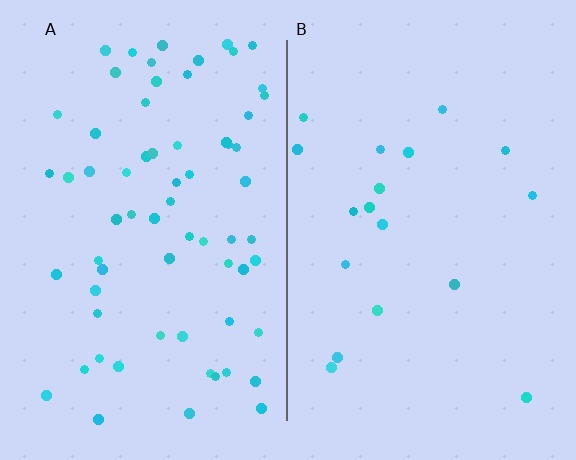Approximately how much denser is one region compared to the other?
Approximately 3.7× — region A over region B.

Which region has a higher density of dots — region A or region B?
A (the left).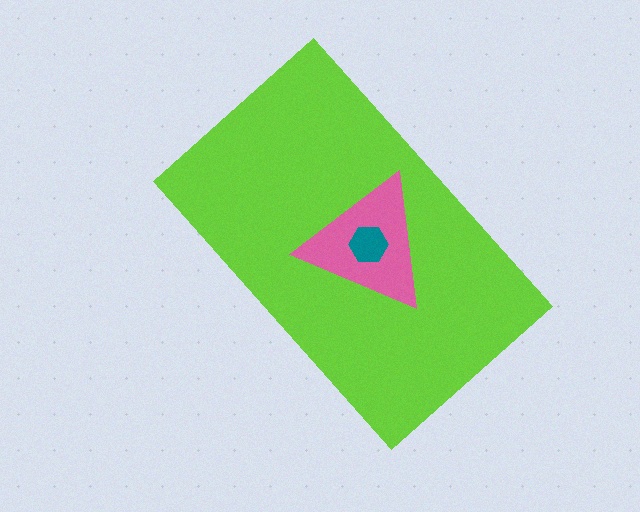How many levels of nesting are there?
3.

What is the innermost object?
The teal hexagon.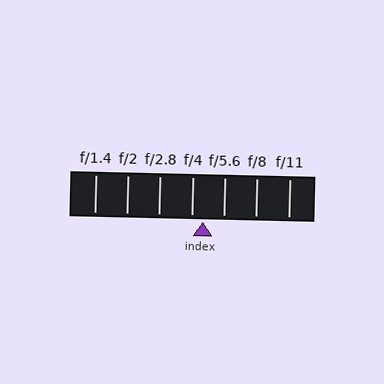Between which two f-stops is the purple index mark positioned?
The index mark is between f/4 and f/5.6.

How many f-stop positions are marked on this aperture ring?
There are 7 f-stop positions marked.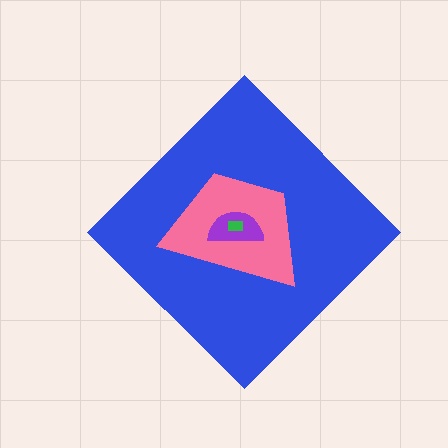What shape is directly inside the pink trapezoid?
The purple semicircle.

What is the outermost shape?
The blue diamond.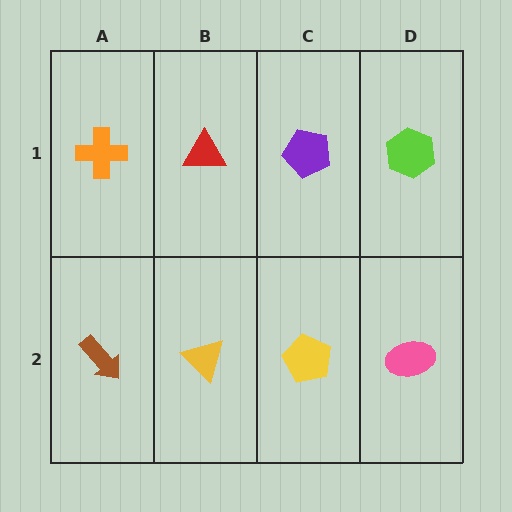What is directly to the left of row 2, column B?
A brown arrow.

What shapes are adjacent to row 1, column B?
A yellow triangle (row 2, column B), an orange cross (row 1, column A), a purple pentagon (row 1, column C).